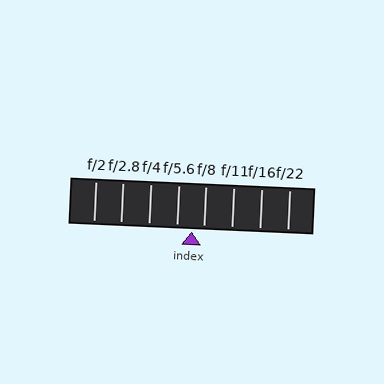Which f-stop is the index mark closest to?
The index mark is closest to f/8.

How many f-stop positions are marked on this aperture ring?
There are 8 f-stop positions marked.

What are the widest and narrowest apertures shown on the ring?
The widest aperture shown is f/2 and the narrowest is f/22.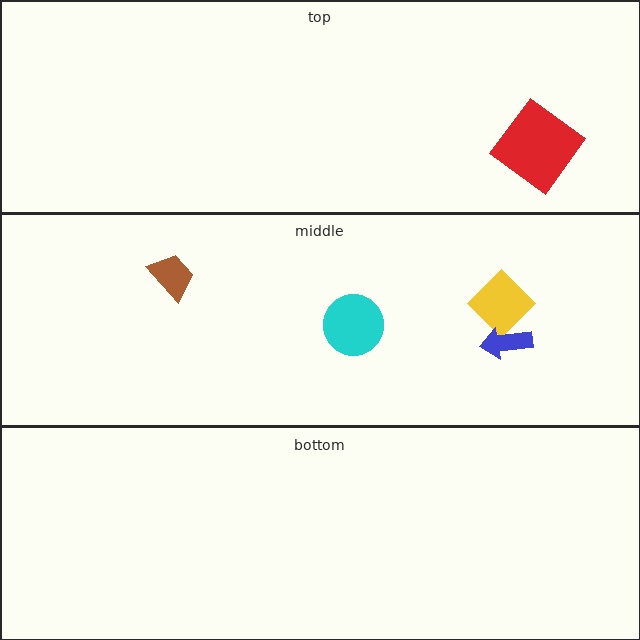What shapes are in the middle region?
The brown trapezoid, the yellow diamond, the cyan circle, the blue arrow.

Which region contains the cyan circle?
The middle region.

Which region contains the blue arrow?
The middle region.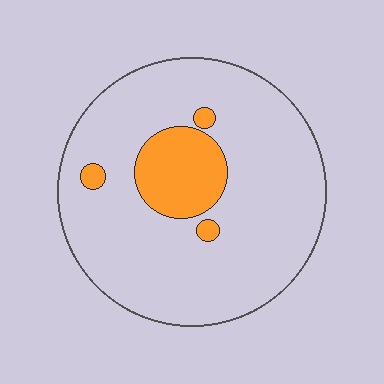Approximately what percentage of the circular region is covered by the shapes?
Approximately 15%.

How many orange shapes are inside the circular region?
4.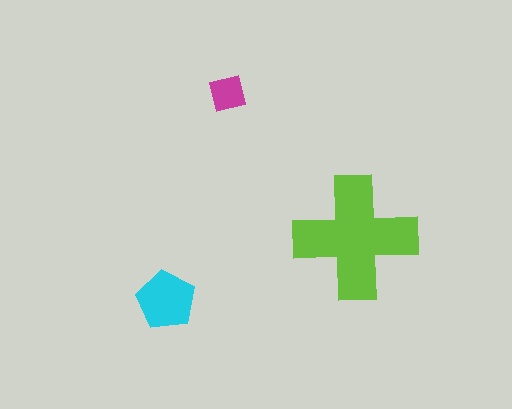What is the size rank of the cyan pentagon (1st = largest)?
2nd.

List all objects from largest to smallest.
The lime cross, the cyan pentagon, the magenta square.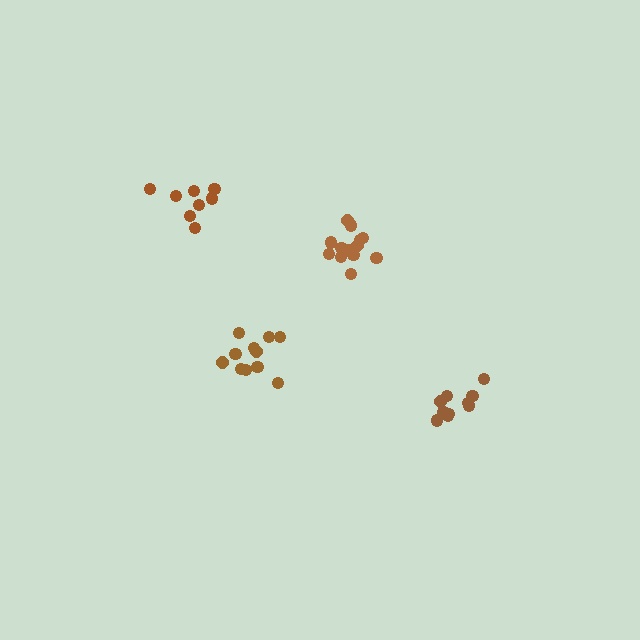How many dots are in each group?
Group 1: 13 dots, Group 2: 10 dots, Group 3: 8 dots, Group 4: 11 dots (42 total).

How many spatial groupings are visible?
There are 4 spatial groupings.